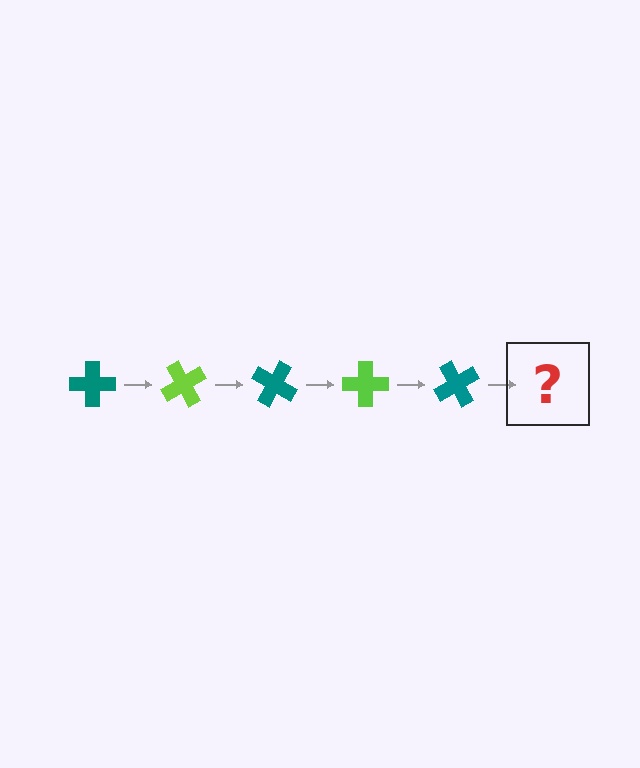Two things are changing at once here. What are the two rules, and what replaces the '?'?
The two rules are that it rotates 60 degrees each step and the color cycles through teal and lime. The '?' should be a lime cross, rotated 300 degrees from the start.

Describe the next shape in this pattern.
It should be a lime cross, rotated 300 degrees from the start.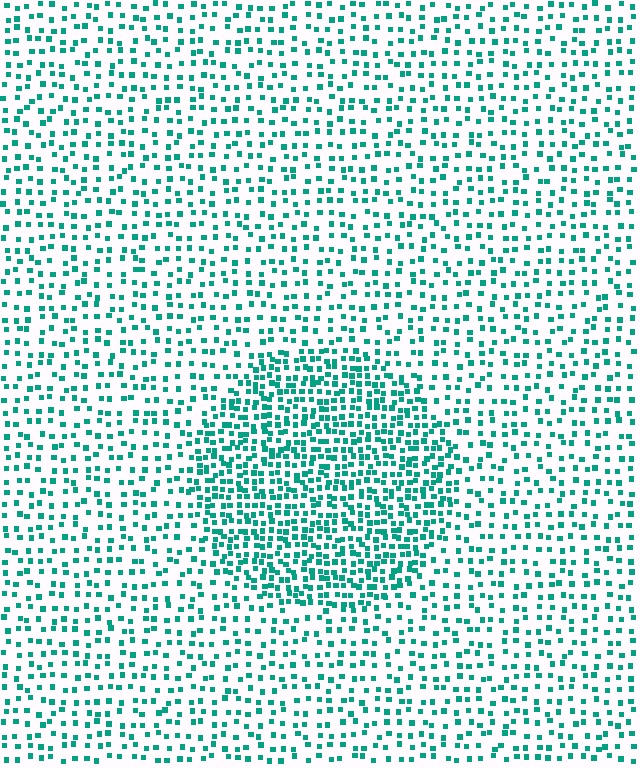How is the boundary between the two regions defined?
The boundary is defined by a change in element density (approximately 2.0x ratio). All elements are the same color, size, and shape.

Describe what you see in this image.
The image contains small teal elements arranged at two different densities. A circle-shaped region is visible where the elements are more densely packed than the surrounding area.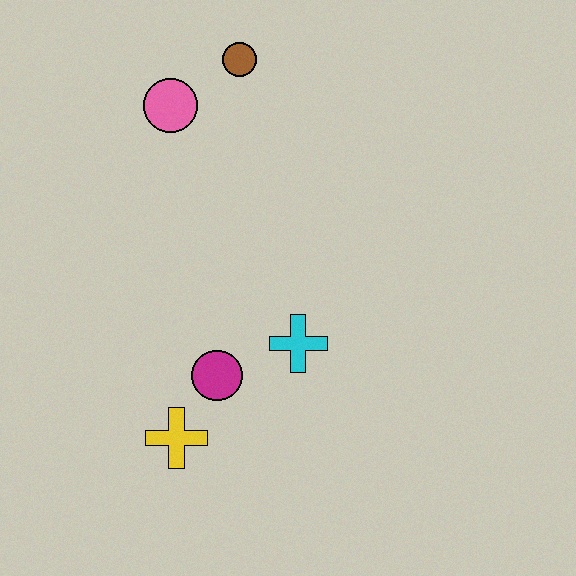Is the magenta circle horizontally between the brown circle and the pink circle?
Yes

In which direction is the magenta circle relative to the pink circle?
The magenta circle is below the pink circle.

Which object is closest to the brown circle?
The pink circle is closest to the brown circle.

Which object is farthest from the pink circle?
The yellow cross is farthest from the pink circle.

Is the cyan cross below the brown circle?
Yes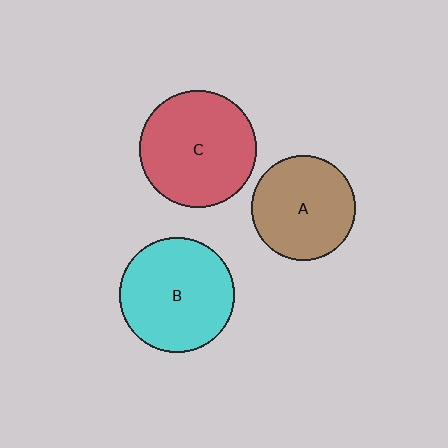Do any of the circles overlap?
No, none of the circles overlap.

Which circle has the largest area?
Circle C (red).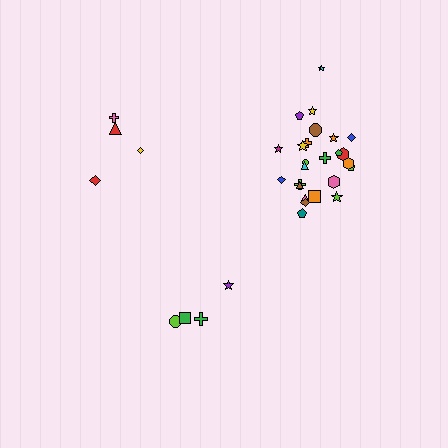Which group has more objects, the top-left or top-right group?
The top-right group.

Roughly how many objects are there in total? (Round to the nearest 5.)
Roughly 35 objects in total.